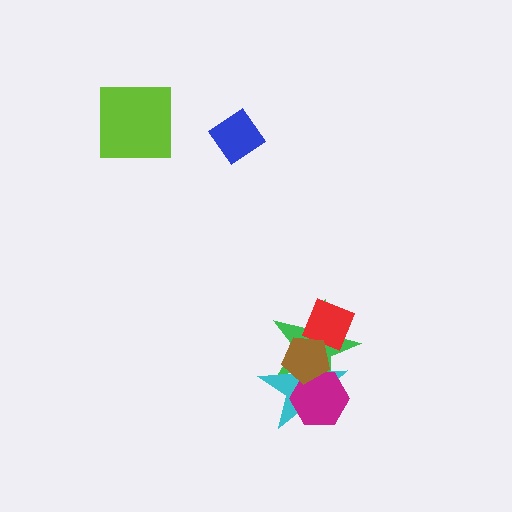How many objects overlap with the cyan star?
3 objects overlap with the cyan star.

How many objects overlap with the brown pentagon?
4 objects overlap with the brown pentagon.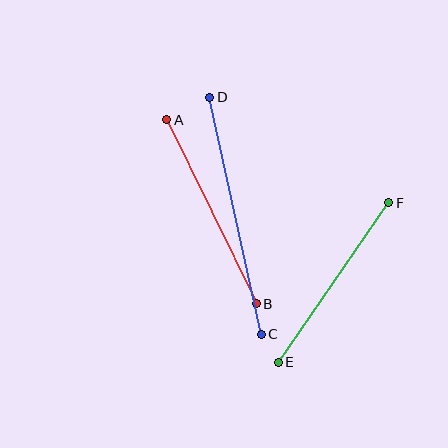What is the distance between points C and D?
The distance is approximately 243 pixels.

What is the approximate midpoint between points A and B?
The midpoint is at approximately (211, 212) pixels.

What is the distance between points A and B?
The distance is approximately 205 pixels.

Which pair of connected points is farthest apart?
Points C and D are farthest apart.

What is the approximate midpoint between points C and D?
The midpoint is at approximately (236, 216) pixels.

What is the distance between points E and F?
The distance is approximately 194 pixels.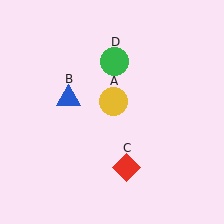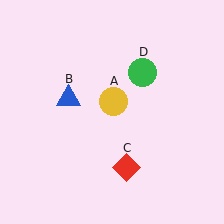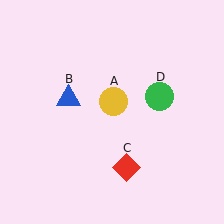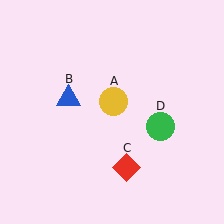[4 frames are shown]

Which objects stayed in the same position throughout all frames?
Yellow circle (object A) and blue triangle (object B) and red diamond (object C) remained stationary.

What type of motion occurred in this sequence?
The green circle (object D) rotated clockwise around the center of the scene.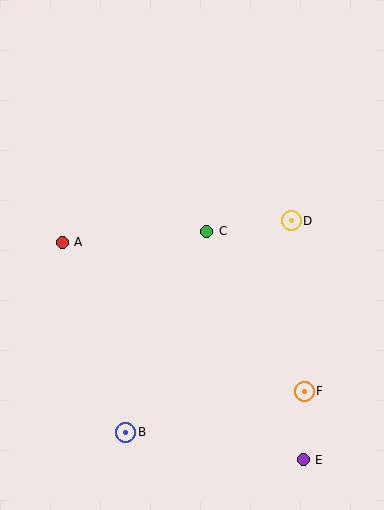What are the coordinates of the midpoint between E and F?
The midpoint between E and F is at (304, 425).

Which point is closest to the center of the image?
Point C at (207, 231) is closest to the center.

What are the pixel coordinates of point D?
Point D is at (291, 221).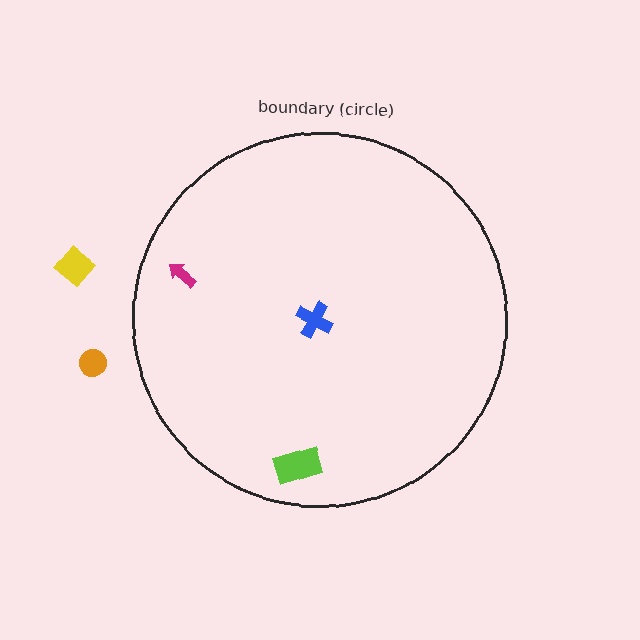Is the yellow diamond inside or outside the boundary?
Outside.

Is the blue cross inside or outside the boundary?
Inside.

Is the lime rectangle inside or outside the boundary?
Inside.